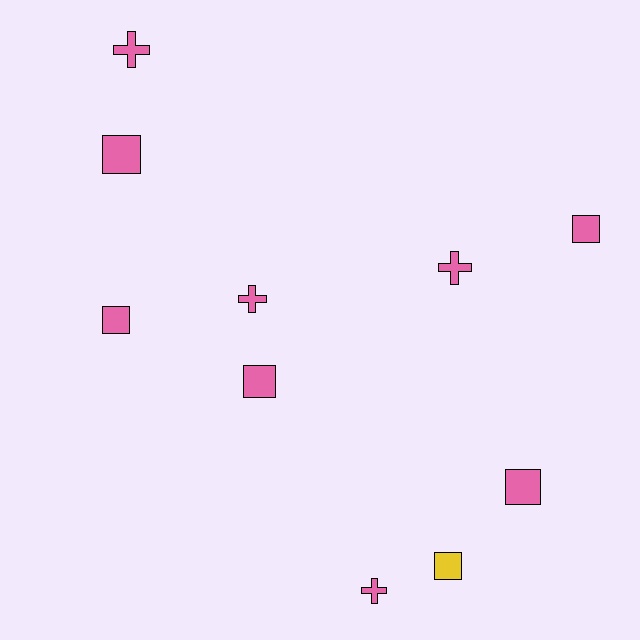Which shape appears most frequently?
Square, with 6 objects.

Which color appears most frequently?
Pink, with 9 objects.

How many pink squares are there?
There are 5 pink squares.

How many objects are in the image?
There are 10 objects.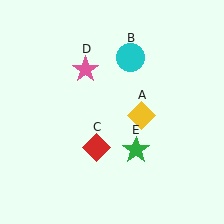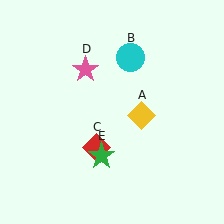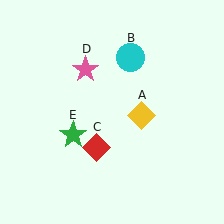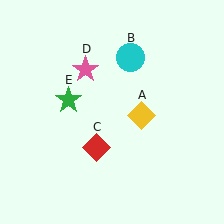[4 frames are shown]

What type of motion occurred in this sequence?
The green star (object E) rotated clockwise around the center of the scene.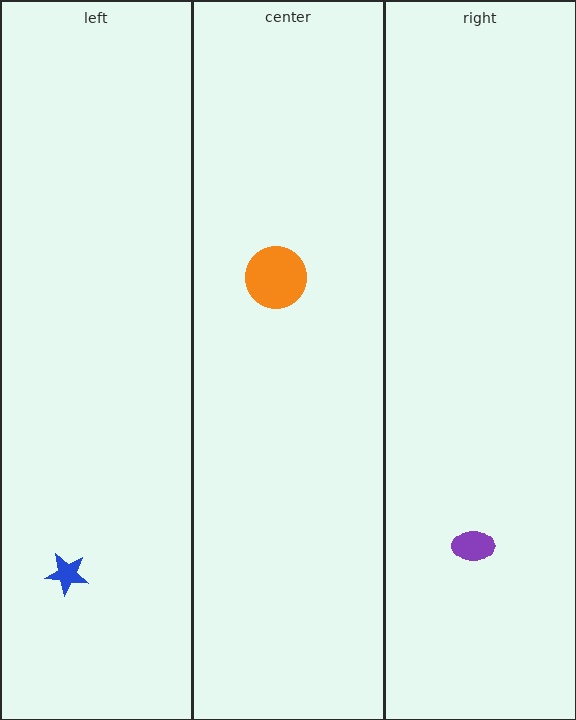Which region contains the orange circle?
The center region.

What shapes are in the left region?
The blue star.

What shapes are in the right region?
The purple ellipse.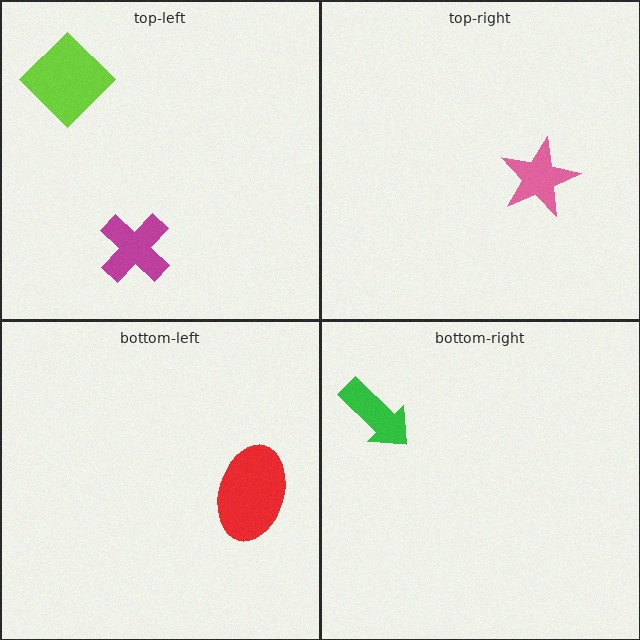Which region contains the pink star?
The top-right region.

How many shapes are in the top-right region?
1.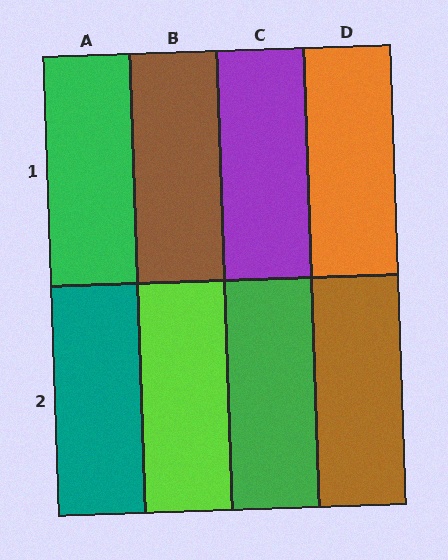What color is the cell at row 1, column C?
Purple.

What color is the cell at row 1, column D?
Orange.